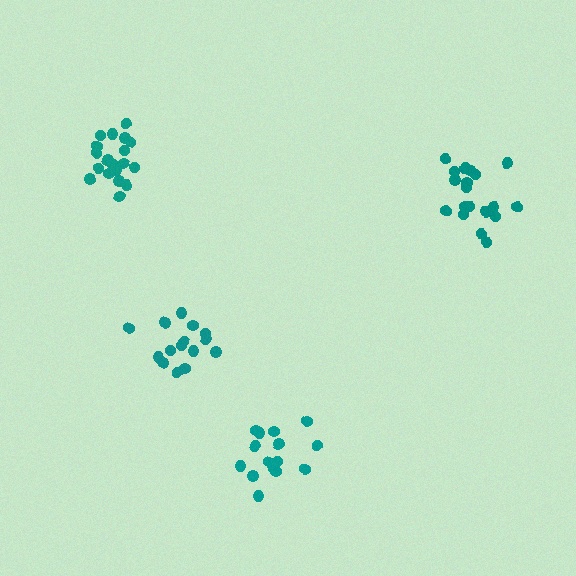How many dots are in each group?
Group 1: 15 dots, Group 2: 19 dots, Group 3: 15 dots, Group 4: 19 dots (68 total).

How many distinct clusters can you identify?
There are 4 distinct clusters.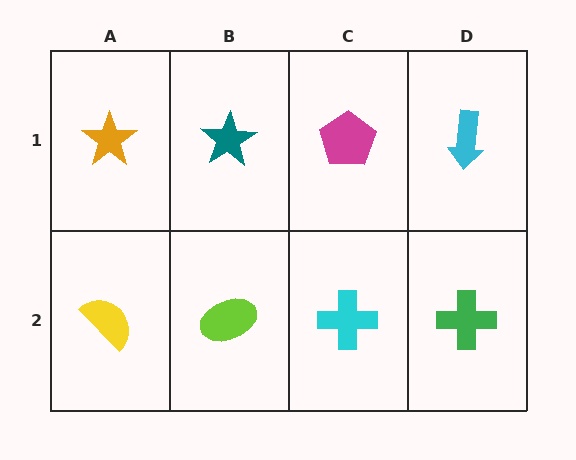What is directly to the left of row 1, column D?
A magenta pentagon.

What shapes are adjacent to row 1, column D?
A green cross (row 2, column D), a magenta pentagon (row 1, column C).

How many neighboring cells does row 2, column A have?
2.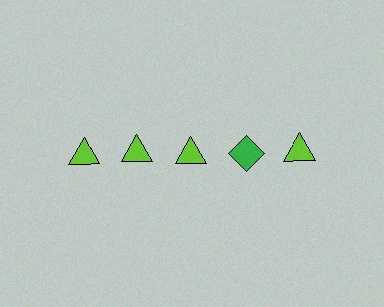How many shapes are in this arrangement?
There are 5 shapes arranged in a grid pattern.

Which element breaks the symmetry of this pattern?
The green diamond in the top row, second from right column breaks the symmetry. All other shapes are lime triangles.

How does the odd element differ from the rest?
It differs in both color (green instead of lime) and shape (diamond instead of triangle).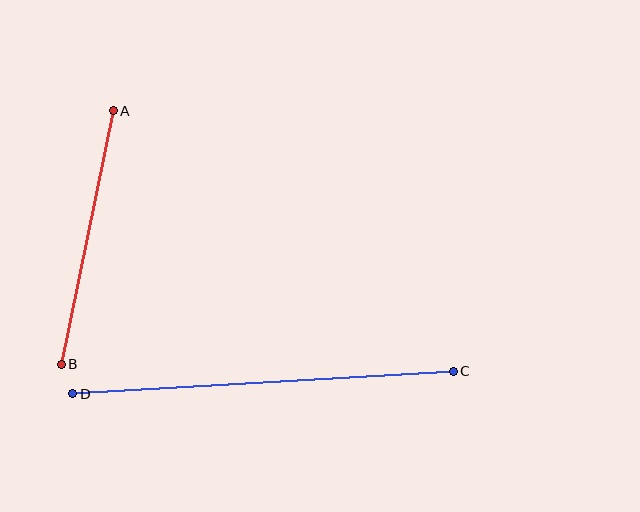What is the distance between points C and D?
The distance is approximately 381 pixels.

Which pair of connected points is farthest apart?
Points C and D are farthest apart.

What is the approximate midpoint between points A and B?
The midpoint is at approximately (87, 238) pixels.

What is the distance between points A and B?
The distance is approximately 259 pixels.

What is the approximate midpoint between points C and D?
The midpoint is at approximately (263, 382) pixels.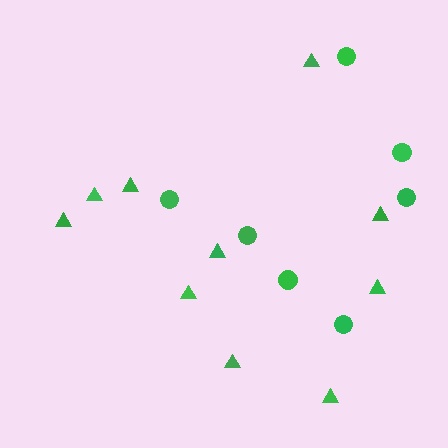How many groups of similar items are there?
There are 2 groups: one group of circles (7) and one group of triangles (10).